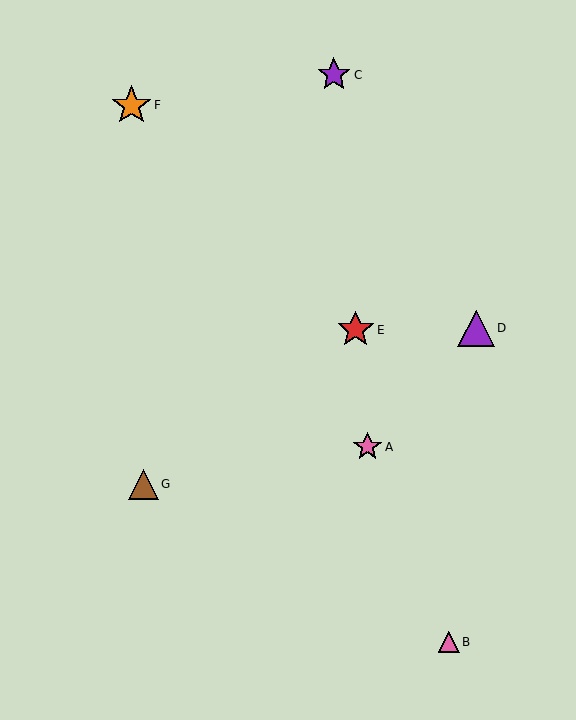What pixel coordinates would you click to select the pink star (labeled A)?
Click at (367, 447) to select the pink star A.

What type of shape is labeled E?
Shape E is a red star.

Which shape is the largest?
The orange star (labeled F) is the largest.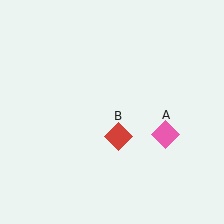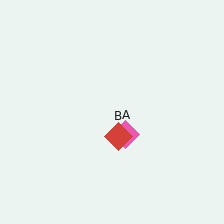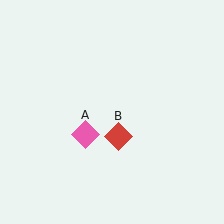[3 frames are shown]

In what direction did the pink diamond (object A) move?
The pink diamond (object A) moved left.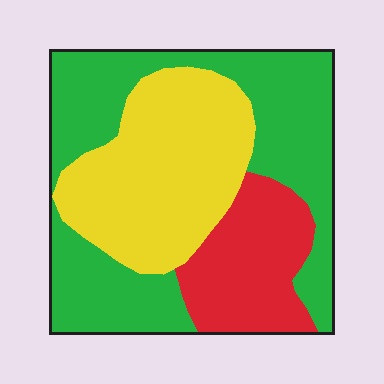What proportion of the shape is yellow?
Yellow covers 34% of the shape.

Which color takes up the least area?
Red, at roughly 20%.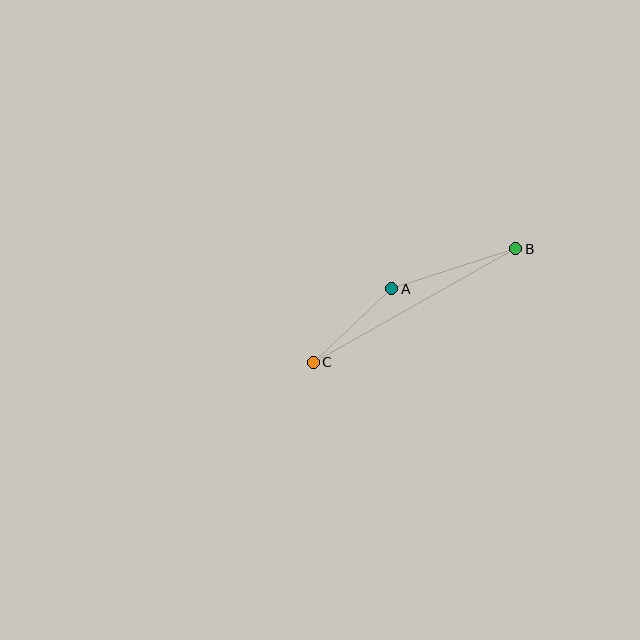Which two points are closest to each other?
Points A and C are closest to each other.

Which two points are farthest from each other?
Points B and C are farthest from each other.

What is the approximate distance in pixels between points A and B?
The distance between A and B is approximately 131 pixels.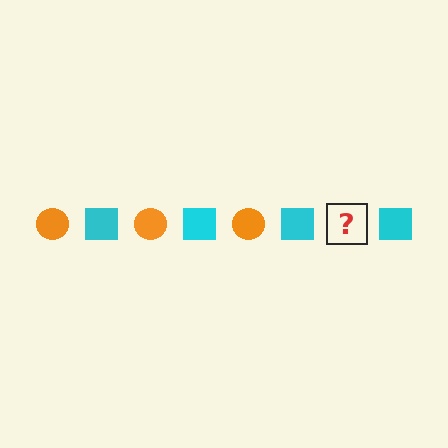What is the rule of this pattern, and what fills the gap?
The rule is that the pattern alternates between orange circle and cyan square. The gap should be filled with an orange circle.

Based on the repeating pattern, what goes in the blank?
The blank should be an orange circle.